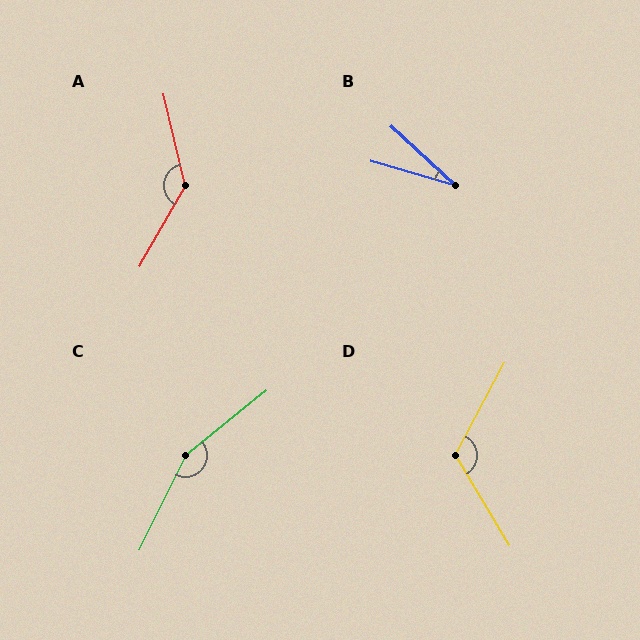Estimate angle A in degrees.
Approximately 137 degrees.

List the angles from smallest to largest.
B (26°), D (121°), A (137°), C (155°).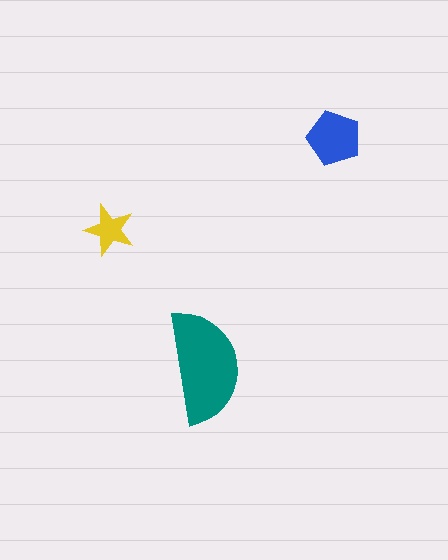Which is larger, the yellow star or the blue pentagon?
The blue pentagon.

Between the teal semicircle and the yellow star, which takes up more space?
The teal semicircle.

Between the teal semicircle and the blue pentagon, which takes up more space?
The teal semicircle.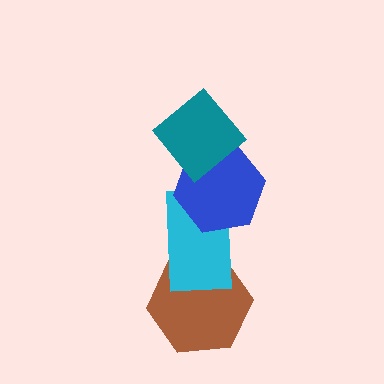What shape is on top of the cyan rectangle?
The blue hexagon is on top of the cyan rectangle.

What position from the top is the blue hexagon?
The blue hexagon is 2nd from the top.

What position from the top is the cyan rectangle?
The cyan rectangle is 3rd from the top.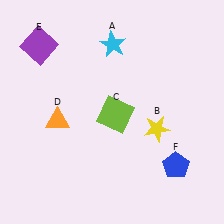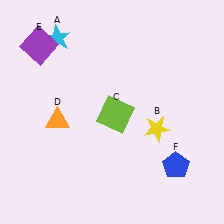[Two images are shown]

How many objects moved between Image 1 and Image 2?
1 object moved between the two images.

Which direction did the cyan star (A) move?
The cyan star (A) moved left.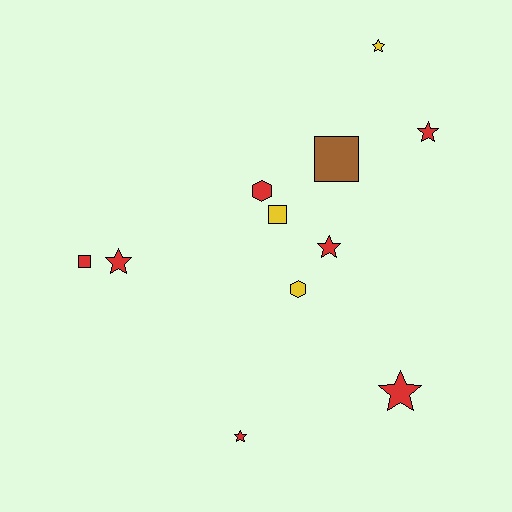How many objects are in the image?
There are 11 objects.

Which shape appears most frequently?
Star, with 6 objects.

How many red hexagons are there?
There is 1 red hexagon.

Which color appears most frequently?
Red, with 7 objects.